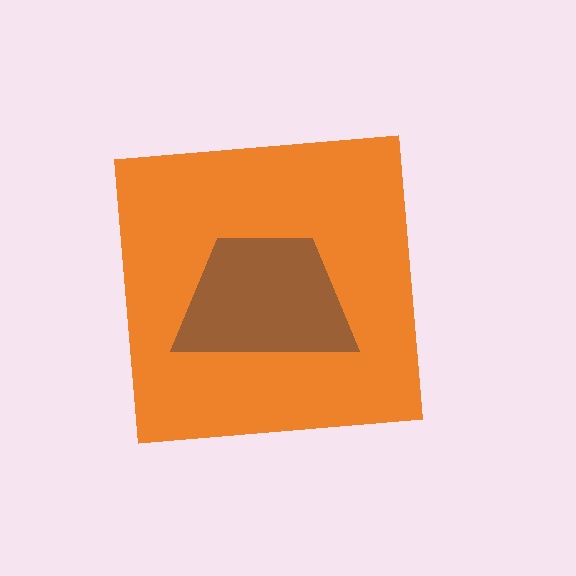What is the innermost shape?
The brown trapezoid.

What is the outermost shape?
The orange square.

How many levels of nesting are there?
2.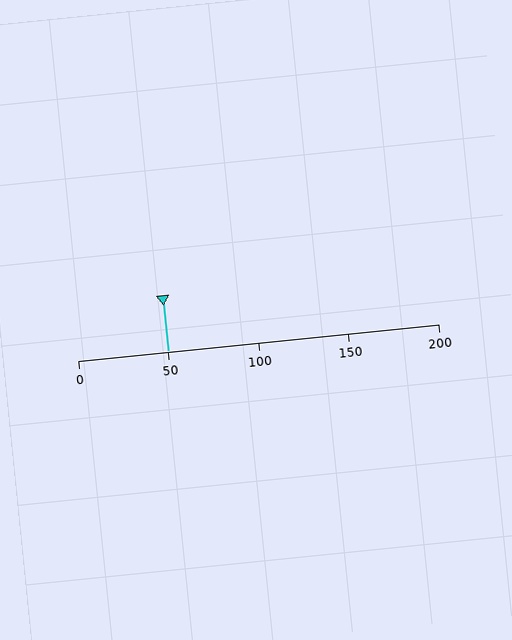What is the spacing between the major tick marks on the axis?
The major ticks are spaced 50 apart.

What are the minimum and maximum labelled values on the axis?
The axis runs from 0 to 200.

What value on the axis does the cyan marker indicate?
The marker indicates approximately 50.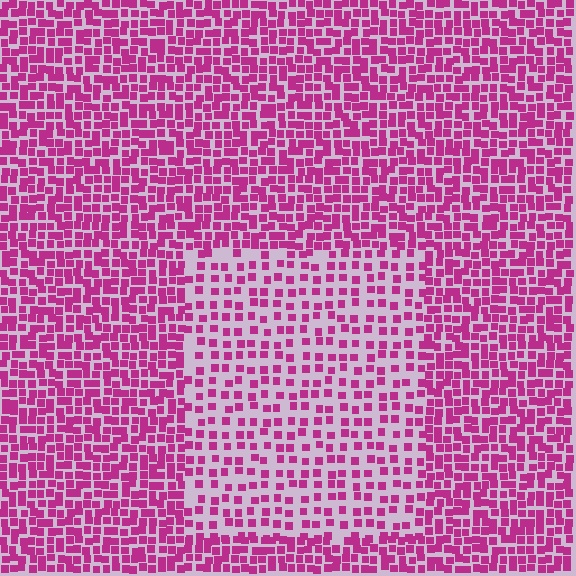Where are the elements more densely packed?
The elements are more densely packed outside the rectangle boundary.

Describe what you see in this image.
The image contains small magenta elements arranged at two different densities. A rectangle-shaped region is visible where the elements are less densely packed than the surrounding area.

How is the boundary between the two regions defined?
The boundary is defined by a change in element density (approximately 2.0x ratio). All elements are the same color, size, and shape.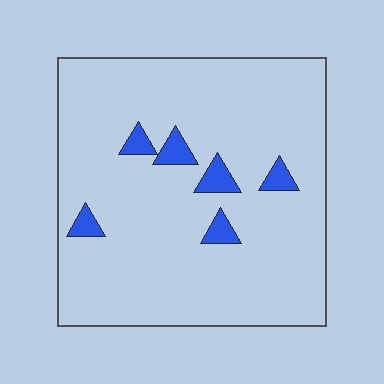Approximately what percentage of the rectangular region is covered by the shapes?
Approximately 5%.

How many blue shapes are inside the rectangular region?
6.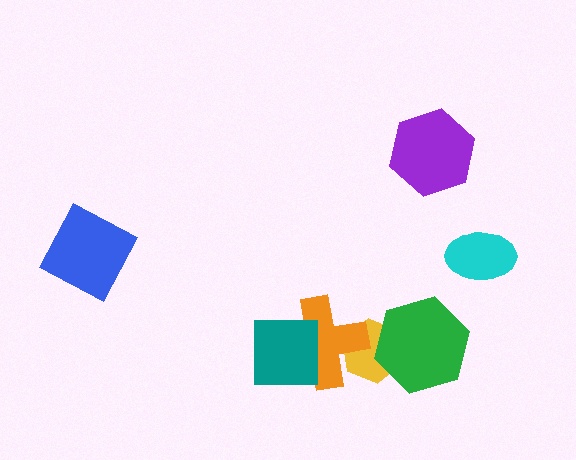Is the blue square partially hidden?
No, no other shape covers it.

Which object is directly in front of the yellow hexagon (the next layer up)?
The green hexagon is directly in front of the yellow hexagon.